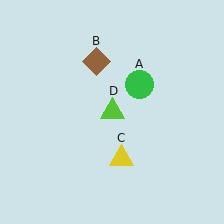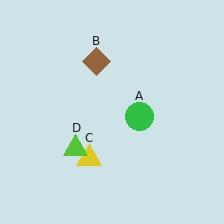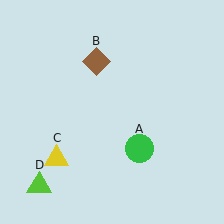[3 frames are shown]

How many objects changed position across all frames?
3 objects changed position: green circle (object A), yellow triangle (object C), lime triangle (object D).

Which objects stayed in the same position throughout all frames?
Brown diamond (object B) remained stationary.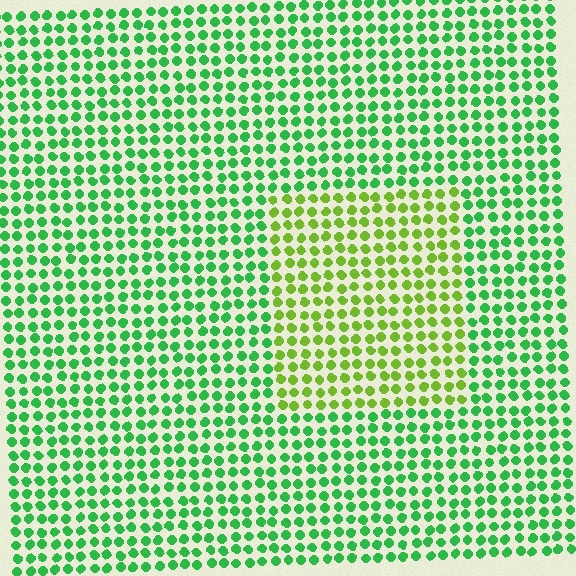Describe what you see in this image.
The image is filled with small green elements in a uniform arrangement. A rectangle-shaped region is visible where the elements are tinted to a slightly different hue, forming a subtle color boundary.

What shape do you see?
I see a rectangle.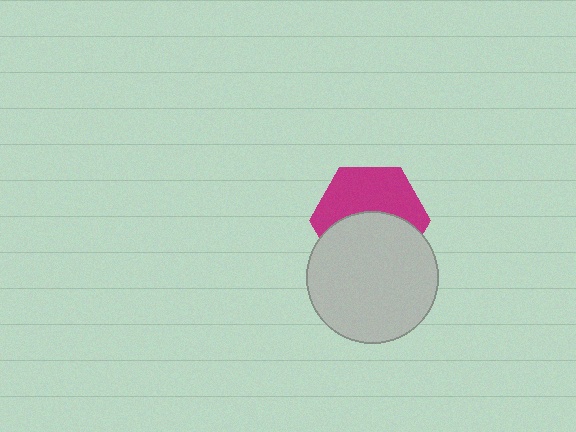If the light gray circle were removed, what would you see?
You would see the complete magenta hexagon.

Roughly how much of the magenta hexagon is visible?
About half of it is visible (roughly 50%).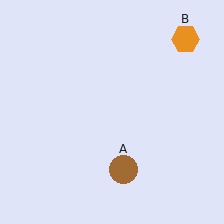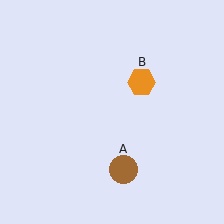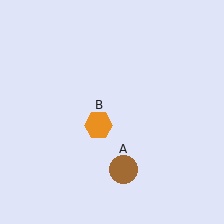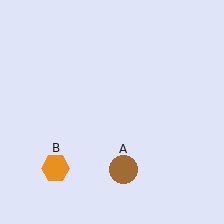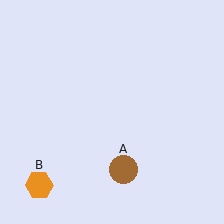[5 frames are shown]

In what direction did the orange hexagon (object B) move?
The orange hexagon (object B) moved down and to the left.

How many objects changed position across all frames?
1 object changed position: orange hexagon (object B).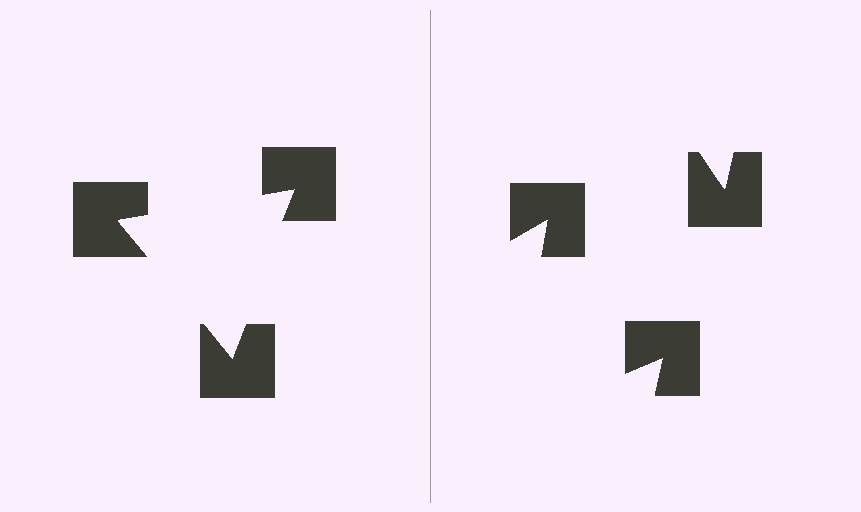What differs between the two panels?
The notched squares are positioned identically on both sides; only the wedge orientations differ. On the left they align to a triangle; on the right they are misaligned.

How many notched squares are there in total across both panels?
6 — 3 on each side.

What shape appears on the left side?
An illusory triangle.